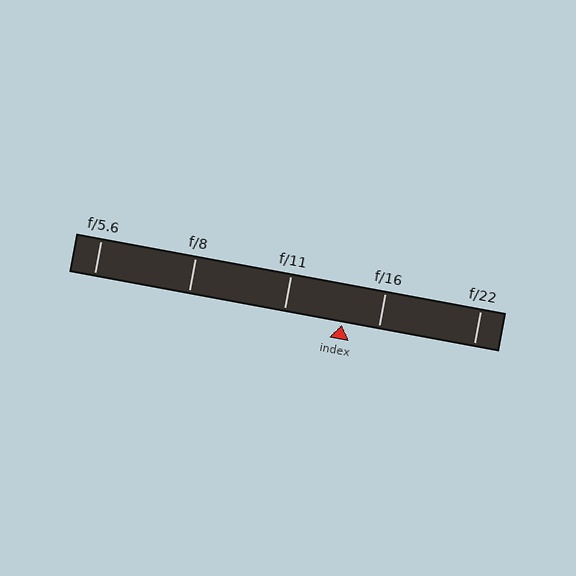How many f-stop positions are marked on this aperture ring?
There are 5 f-stop positions marked.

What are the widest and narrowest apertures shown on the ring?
The widest aperture shown is f/5.6 and the narrowest is f/22.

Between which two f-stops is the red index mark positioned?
The index mark is between f/11 and f/16.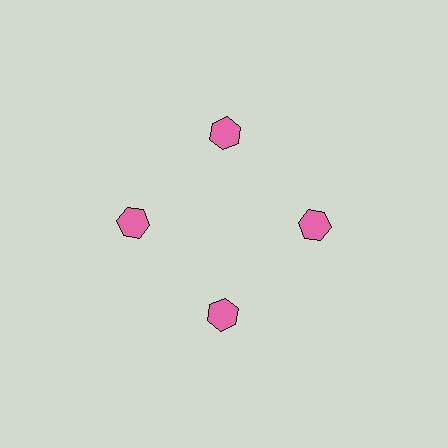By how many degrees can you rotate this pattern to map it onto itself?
The pattern maps onto itself every 90 degrees of rotation.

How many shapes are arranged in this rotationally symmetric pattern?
There are 4 shapes, arranged in 4 groups of 1.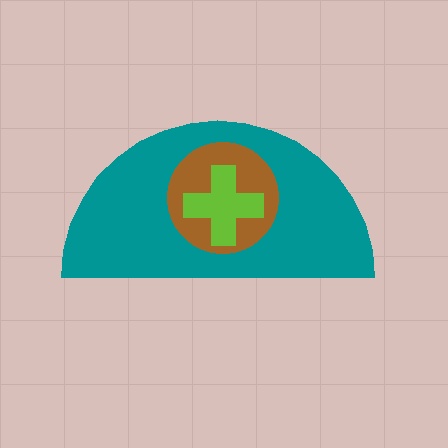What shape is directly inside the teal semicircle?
The brown circle.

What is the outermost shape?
The teal semicircle.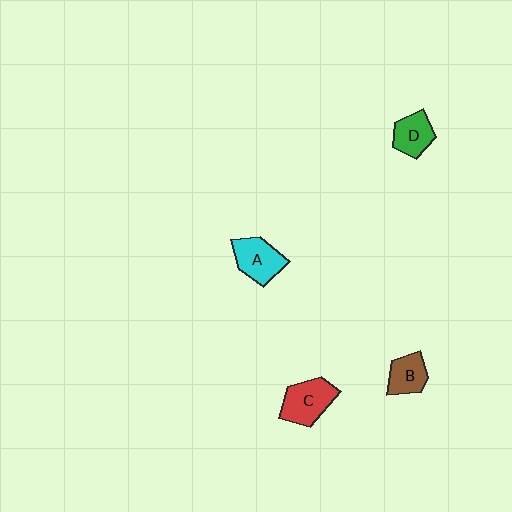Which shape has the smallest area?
Shape B (brown).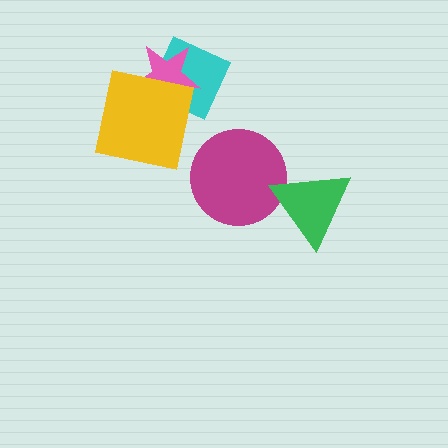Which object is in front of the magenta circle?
The green triangle is in front of the magenta circle.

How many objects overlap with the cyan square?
2 objects overlap with the cyan square.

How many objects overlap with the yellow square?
2 objects overlap with the yellow square.